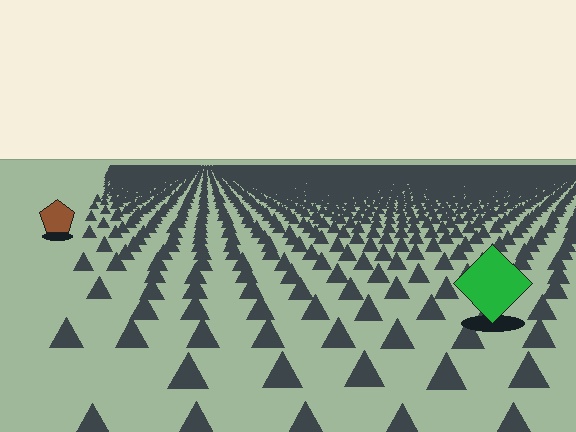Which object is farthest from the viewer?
The brown pentagon is farthest from the viewer. It appears smaller and the ground texture around it is denser.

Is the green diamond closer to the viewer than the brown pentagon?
Yes. The green diamond is closer — you can tell from the texture gradient: the ground texture is coarser near it.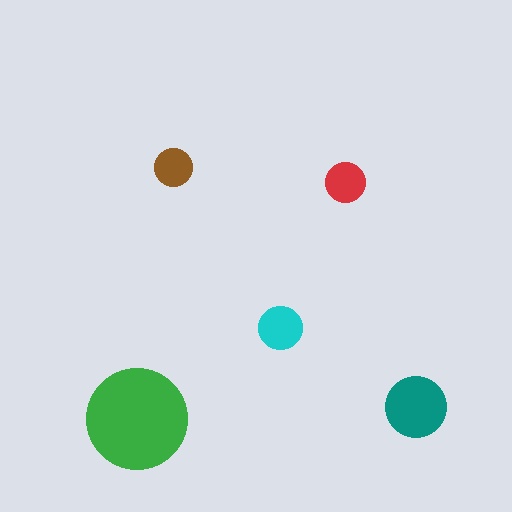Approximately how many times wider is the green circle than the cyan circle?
About 2.5 times wider.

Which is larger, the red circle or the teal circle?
The teal one.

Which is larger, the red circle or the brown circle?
The red one.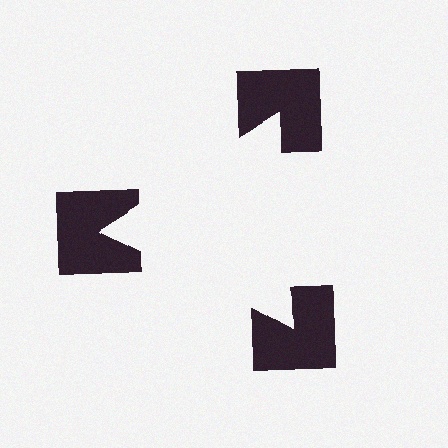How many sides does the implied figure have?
3 sides.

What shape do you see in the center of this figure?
An illusory triangle — its edges are inferred from the aligned wedge cuts in the notched squares, not physically drawn.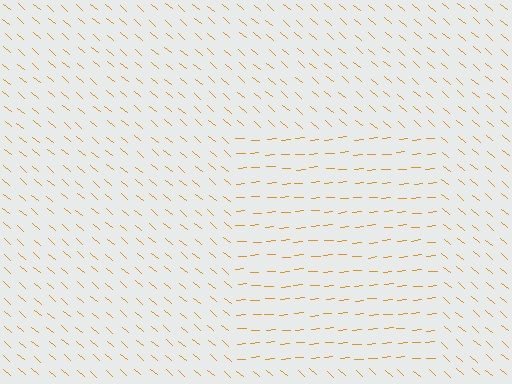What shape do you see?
I see a rectangle.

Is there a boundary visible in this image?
Yes, there is a texture boundary formed by a change in line orientation.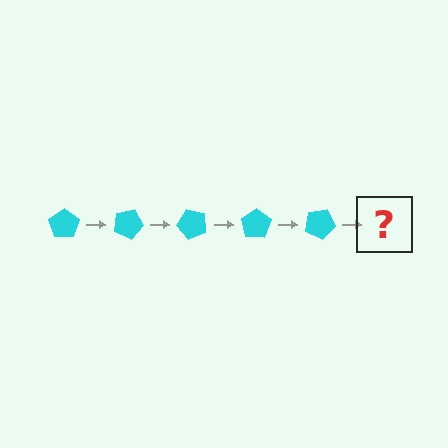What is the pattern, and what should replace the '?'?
The pattern is that the pentagon rotates 25 degrees each step. The '?' should be a cyan pentagon rotated 125 degrees.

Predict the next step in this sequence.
The next step is a cyan pentagon rotated 125 degrees.